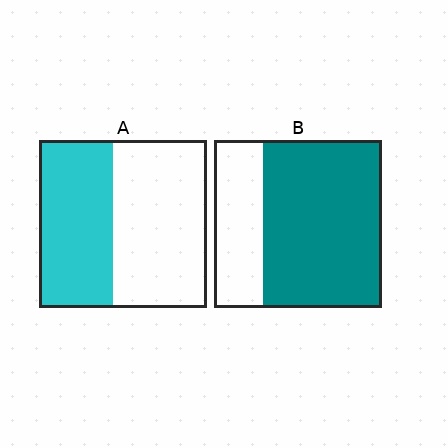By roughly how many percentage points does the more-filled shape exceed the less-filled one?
By roughly 25 percentage points (B over A).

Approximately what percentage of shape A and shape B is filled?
A is approximately 45% and B is approximately 70%.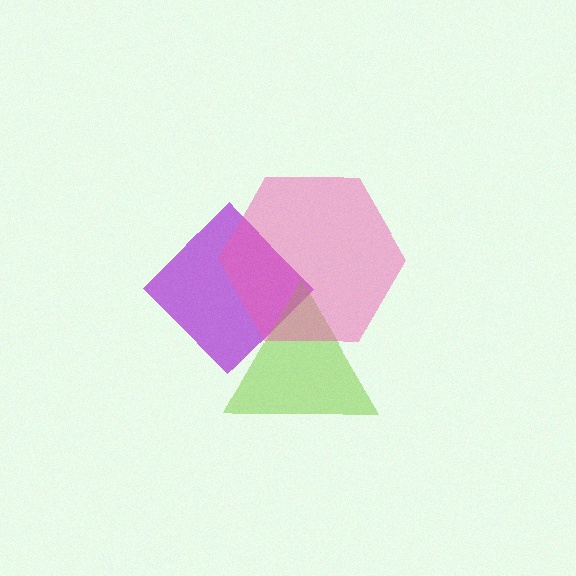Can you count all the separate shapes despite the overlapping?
Yes, there are 3 separate shapes.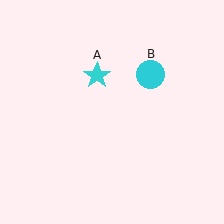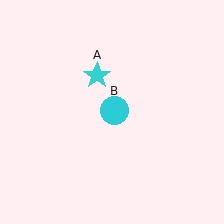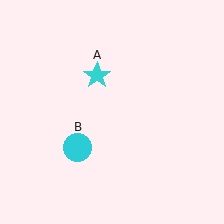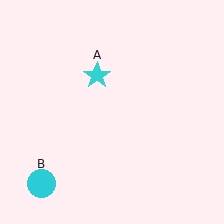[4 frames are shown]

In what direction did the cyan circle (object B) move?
The cyan circle (object B) moved down and to the left.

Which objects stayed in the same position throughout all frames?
Cyan star (object A) remained stationary.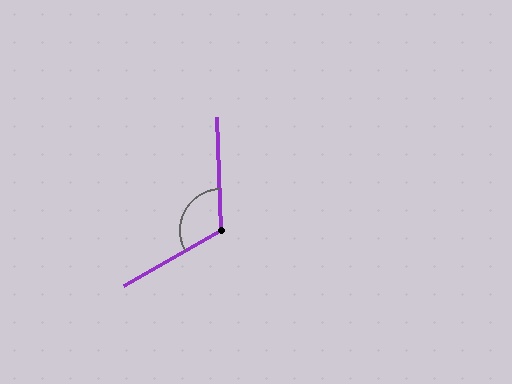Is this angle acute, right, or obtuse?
It is obtuse.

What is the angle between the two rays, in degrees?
Approximately 118 degrees.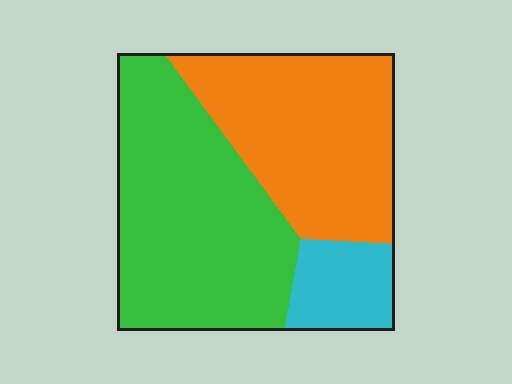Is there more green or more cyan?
Green.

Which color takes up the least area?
Cyan, at roughly 10%.